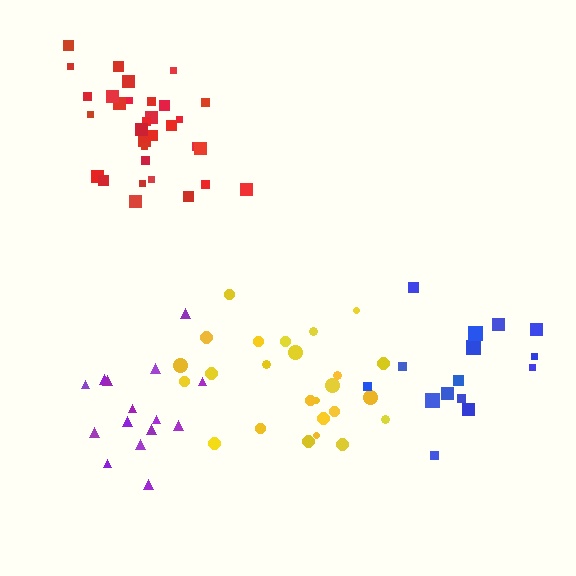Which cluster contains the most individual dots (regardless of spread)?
Red (32).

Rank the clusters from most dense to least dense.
red, purple, yellow, blue.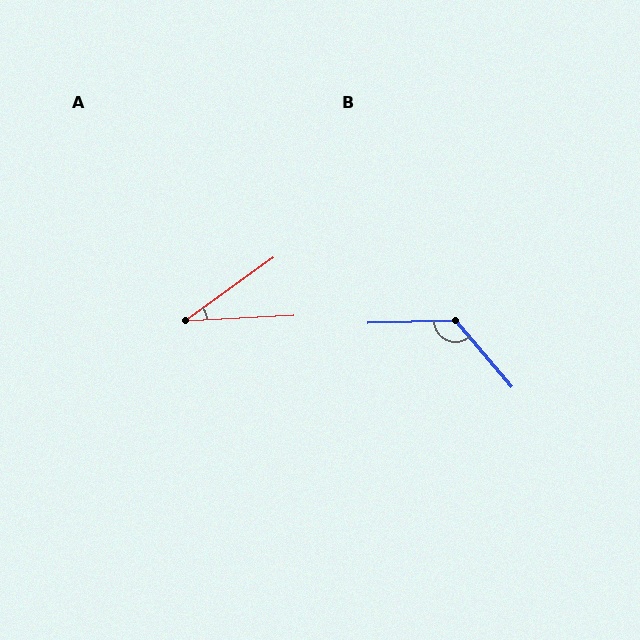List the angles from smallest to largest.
A (33°), B (129°).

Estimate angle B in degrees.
Approximately 129 degrees.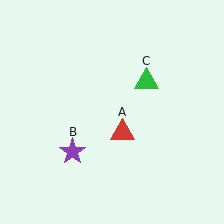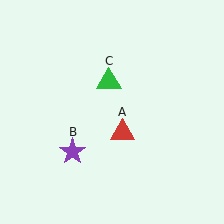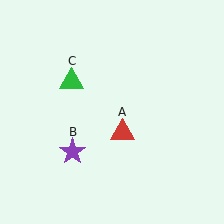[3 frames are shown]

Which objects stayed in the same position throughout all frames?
Red triangle (object A) and purple star (object B) remained stationary.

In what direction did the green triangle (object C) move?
The green triangle (object C) moved left.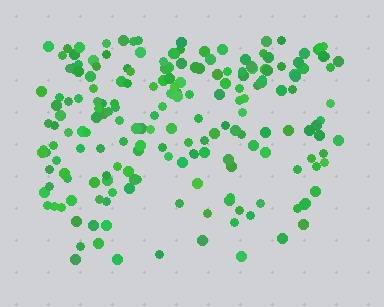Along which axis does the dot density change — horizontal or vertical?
Vertical.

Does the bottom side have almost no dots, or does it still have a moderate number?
Still a moderate number, just noticeably fewer than the top.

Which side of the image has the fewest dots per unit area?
The bottom.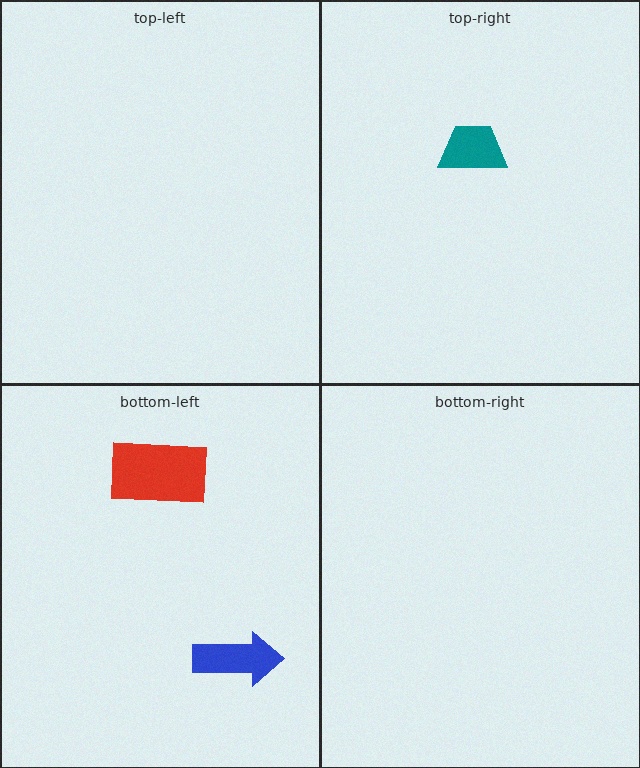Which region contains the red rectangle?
The bottom-left region.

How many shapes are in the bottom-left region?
2.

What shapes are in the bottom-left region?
The blue arrow, the red rectangle.